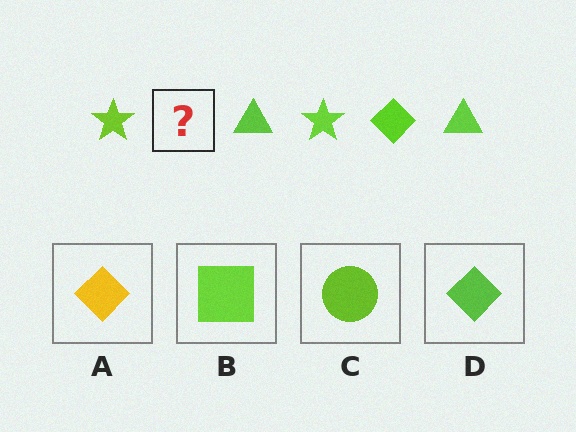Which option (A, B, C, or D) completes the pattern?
D.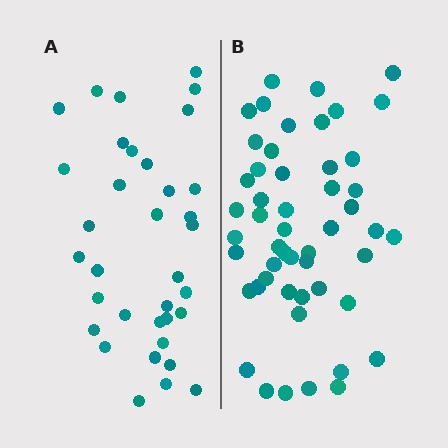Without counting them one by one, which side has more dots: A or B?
Region B (the right region) has more dots.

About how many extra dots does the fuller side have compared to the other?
Region B has approximately 15 more dots than region A.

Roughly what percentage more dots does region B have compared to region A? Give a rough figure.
About 45% more.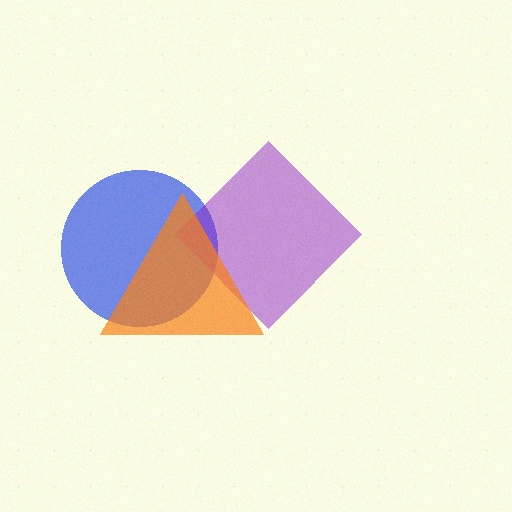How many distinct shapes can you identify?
There are 3 distinct shapes: a blue circle, a purple diamond, an orange triangle.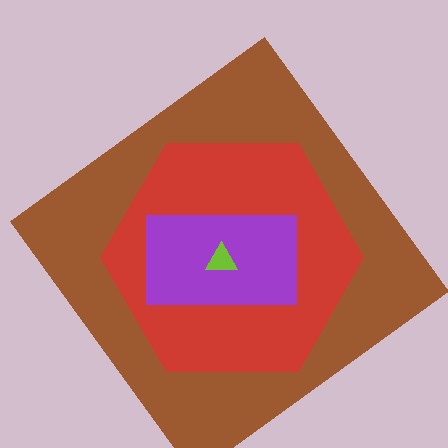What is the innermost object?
The lime triangle.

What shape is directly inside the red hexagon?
The purple rectangle.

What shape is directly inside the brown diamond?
The red hexagon.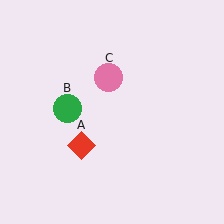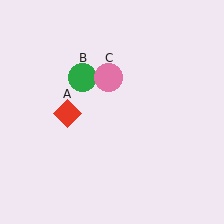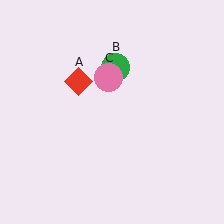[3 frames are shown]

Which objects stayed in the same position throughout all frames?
Pink circle (object C) remained stationary.